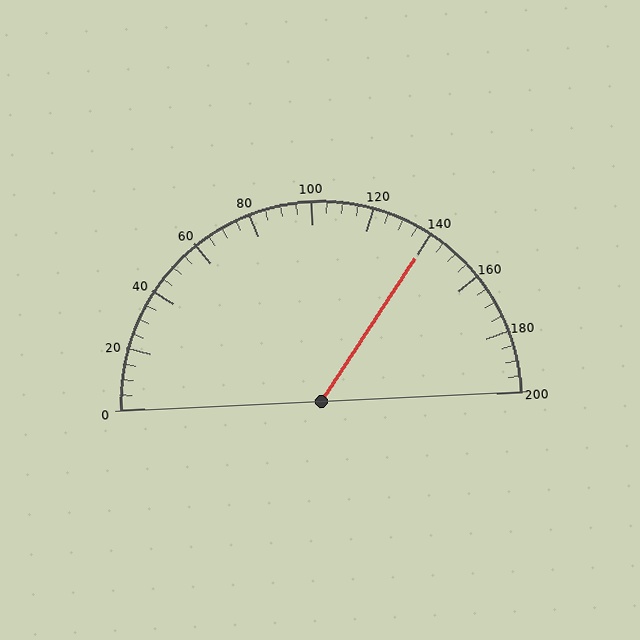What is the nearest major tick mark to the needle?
The nearest major tick mark is 140.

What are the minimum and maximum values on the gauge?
The gauge ranges from 0 to 200.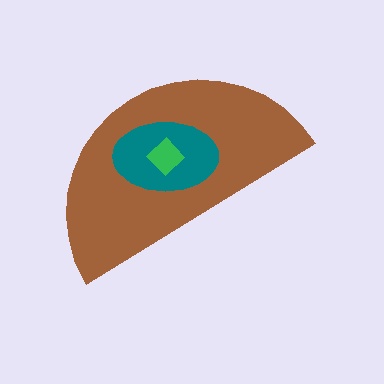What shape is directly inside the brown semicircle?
The teal ellipse.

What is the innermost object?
The green diamond.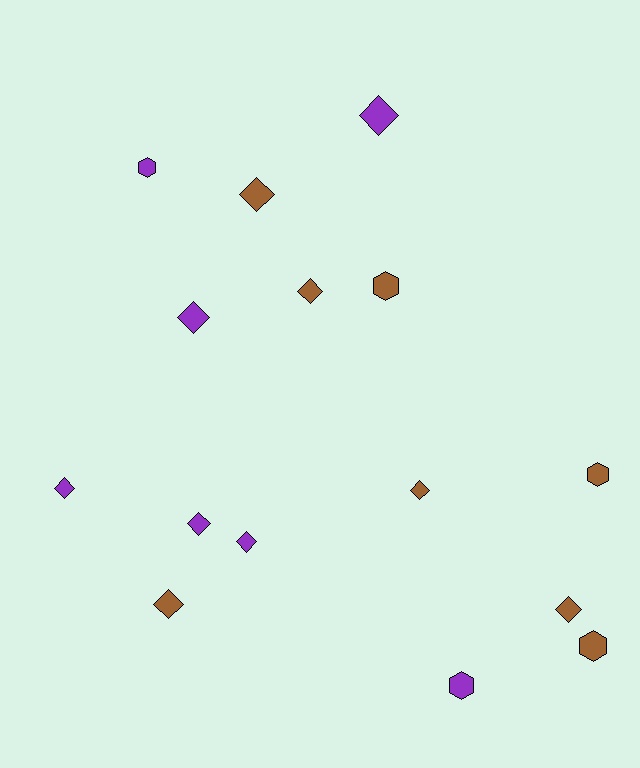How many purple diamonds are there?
There are 5 purple diamonds.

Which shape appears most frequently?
Diamond, with 10 objects.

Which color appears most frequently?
Brown, with 8 objects.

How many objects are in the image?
There are 15 objects.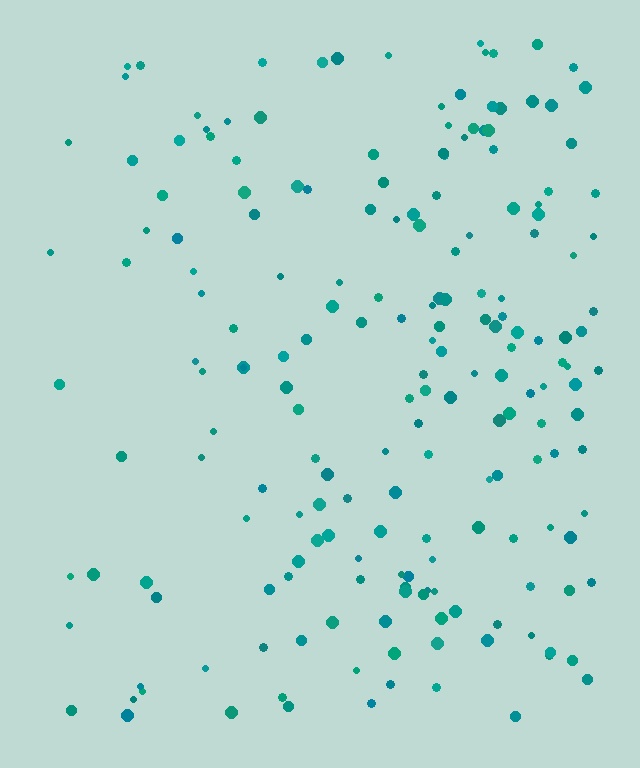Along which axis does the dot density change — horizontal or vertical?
Horizontal.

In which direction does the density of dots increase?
From left to right, with the right side densest.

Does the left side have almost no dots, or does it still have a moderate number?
Still a moderate number, just noticeably fewer than the right.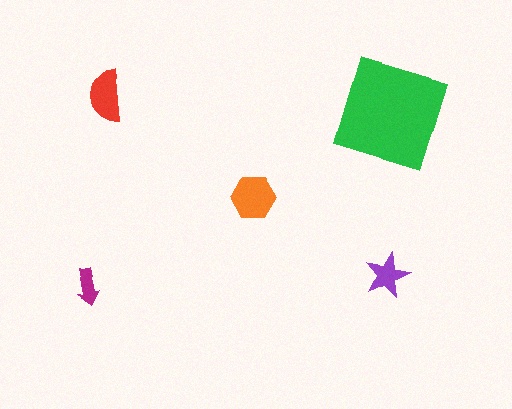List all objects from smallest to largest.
The magenta arrow, the purple star, the red semicircle, the orange hexagon, the green square.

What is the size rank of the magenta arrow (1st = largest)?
5th.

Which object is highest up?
The red semicircle is topmost.